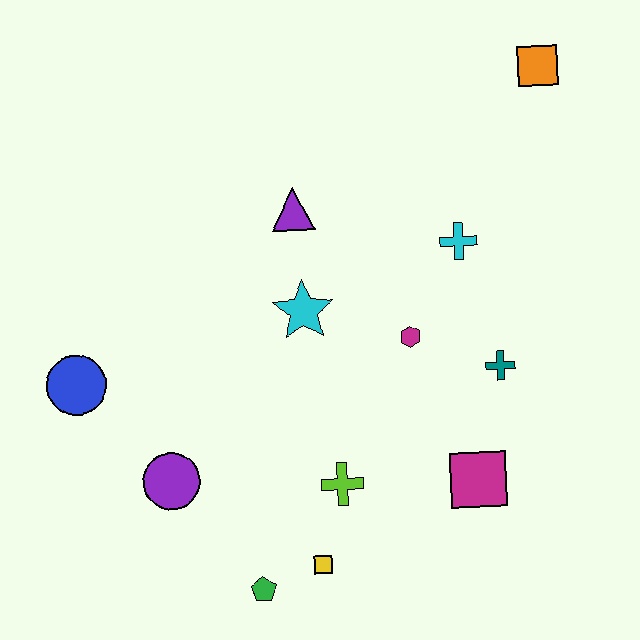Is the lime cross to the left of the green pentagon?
No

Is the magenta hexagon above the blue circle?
Yes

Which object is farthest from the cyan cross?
The blue circle is farthest from the cyan cross.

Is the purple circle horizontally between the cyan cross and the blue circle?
Yes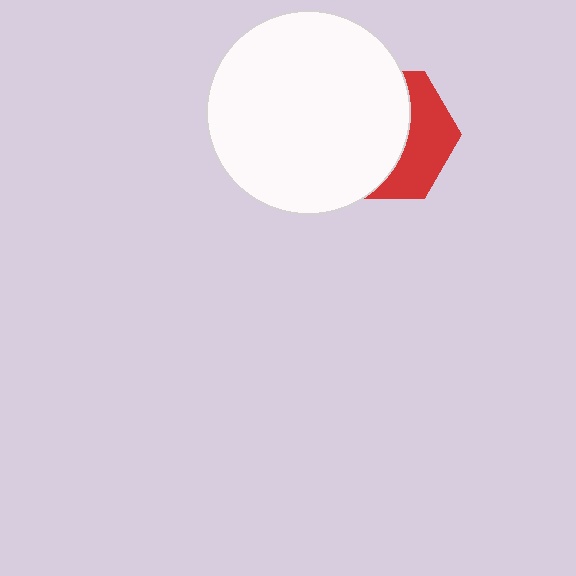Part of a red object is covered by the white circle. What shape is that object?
It is a hexagon.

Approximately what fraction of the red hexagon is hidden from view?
Roughly 61% of the red hexagon is hidden behind the white circle.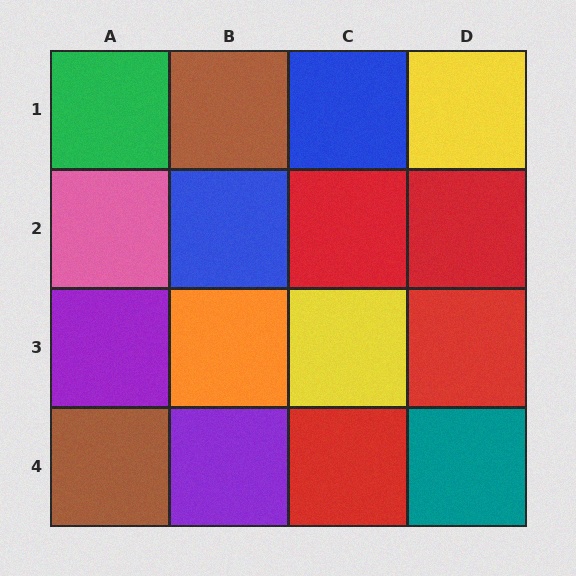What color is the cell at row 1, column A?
Green.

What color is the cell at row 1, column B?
Brown.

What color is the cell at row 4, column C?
Red.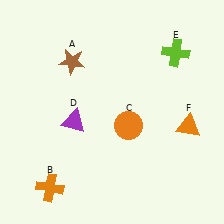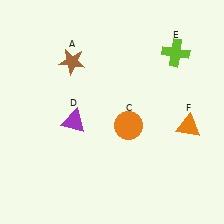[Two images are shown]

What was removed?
The orange cross (B) was removed in Image 2.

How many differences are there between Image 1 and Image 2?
There is 1 difference between the two images.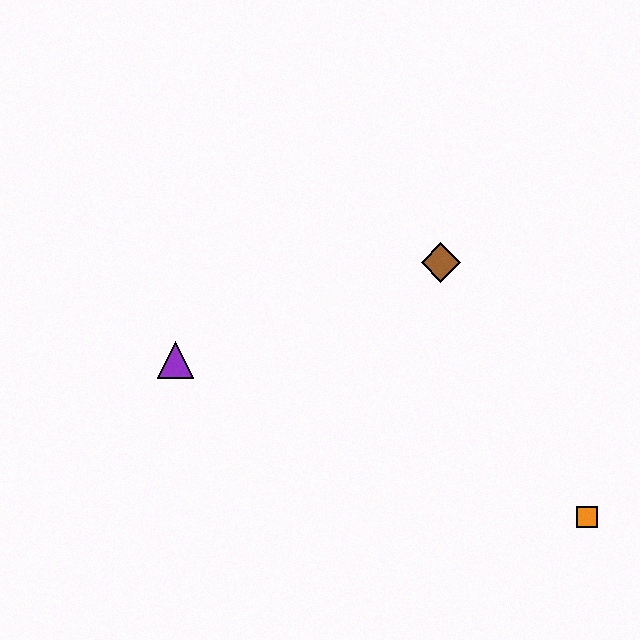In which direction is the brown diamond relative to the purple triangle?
The brown diamond is to the right of the purple triangle.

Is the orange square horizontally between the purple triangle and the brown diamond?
No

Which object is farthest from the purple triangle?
The orange square is farthest from the purple triangle.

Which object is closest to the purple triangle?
The brown diamond is closest to the purple triangle.